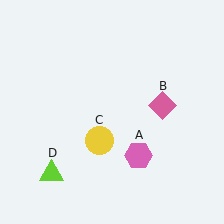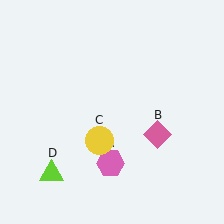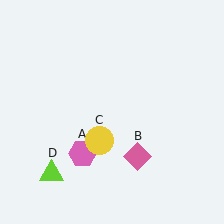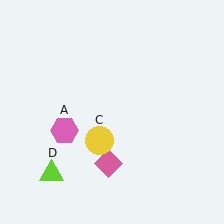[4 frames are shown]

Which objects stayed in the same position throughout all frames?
Yellow circle (object C) and lime triangle (object D) remained stationary.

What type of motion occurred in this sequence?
The pink hexagon (object A), pink diamond (object B) rotated clockwise around the center of the scene.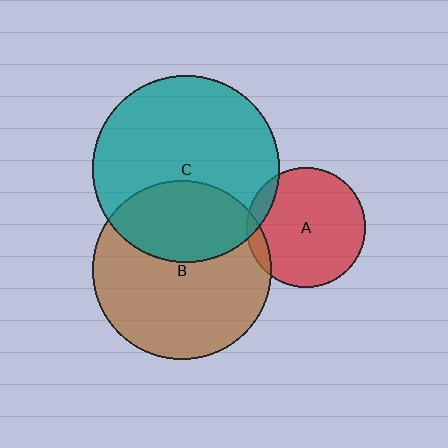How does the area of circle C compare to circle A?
Approximately 2.5 times.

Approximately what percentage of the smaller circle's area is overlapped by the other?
Approximately 35%.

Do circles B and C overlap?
Yes.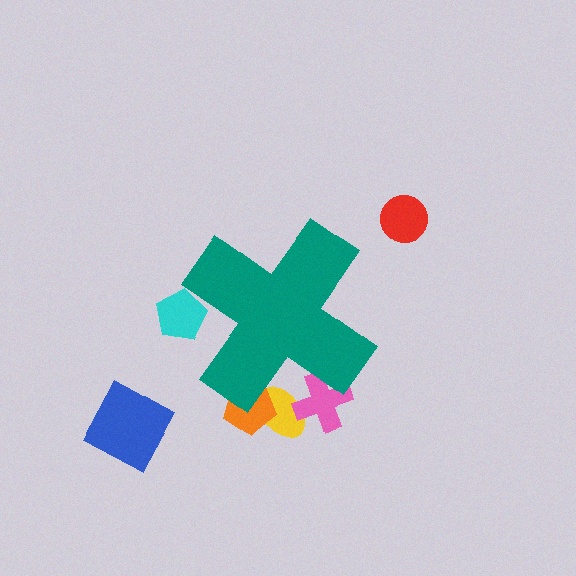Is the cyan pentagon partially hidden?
Yes, the cyan pentagon is partially hidden behind the teal cross.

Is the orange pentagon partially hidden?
Yes, the orange pentagon is partially hidden behind the teal cross.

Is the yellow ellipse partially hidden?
Yes, the yellow ellipse is partially hidden behind the teal cross.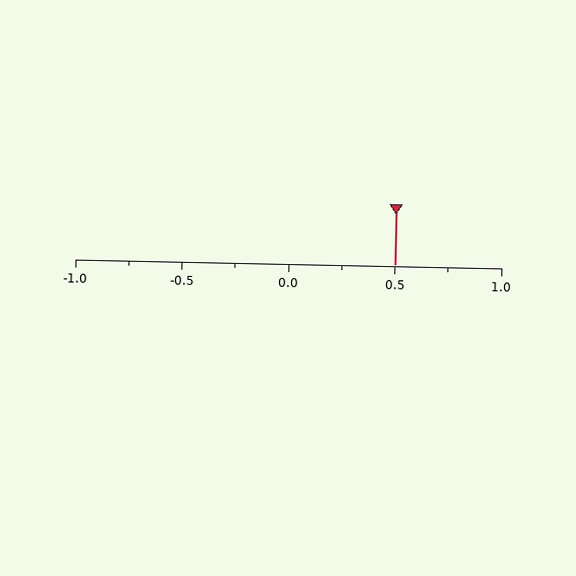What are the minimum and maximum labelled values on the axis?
The axis runs from -1.0 to 1.0.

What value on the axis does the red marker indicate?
The marker indicates approximately 0.5.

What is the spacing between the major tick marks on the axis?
The major ticks are spaced 0.5 apart.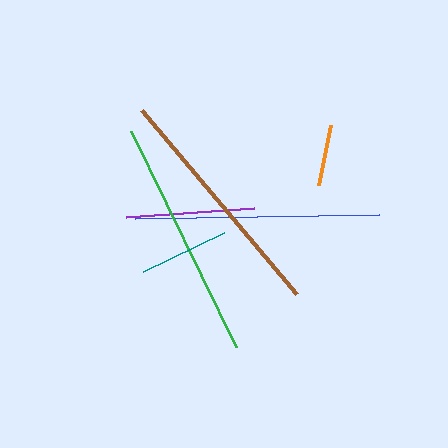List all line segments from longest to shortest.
From longest to shortest: blue, brown, green, purple, teal, orange.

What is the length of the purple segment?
The purple segment is approximately 128 pixels long.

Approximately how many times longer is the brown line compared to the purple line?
The brown line is approximately 1.9 times the length of the purple line.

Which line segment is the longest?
The blue line is the longest at approximately 244 pixels.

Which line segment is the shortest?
The orange line is the shortest at approximately 61 pixels.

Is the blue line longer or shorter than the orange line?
The blue line is longer than the orange line.